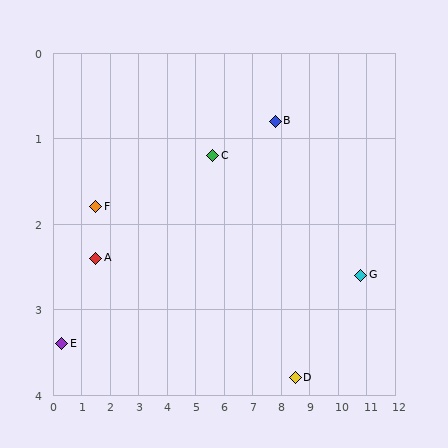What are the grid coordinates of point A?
Point A is at approximately (1.5, 2.4).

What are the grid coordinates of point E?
Point E is at approximately (0.3, 3.4).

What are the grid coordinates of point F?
Point F is at approximately (1.5, 1.8).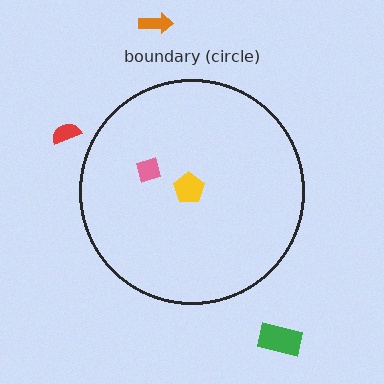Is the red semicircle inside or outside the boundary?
Outside.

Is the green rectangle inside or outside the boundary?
Outside.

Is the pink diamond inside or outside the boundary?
Inside.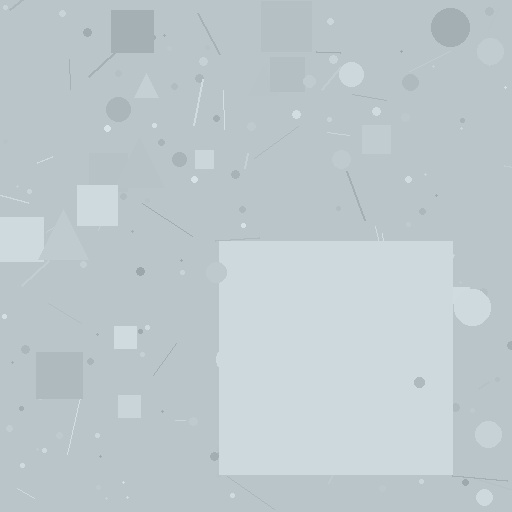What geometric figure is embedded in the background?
A square is embedded in the background.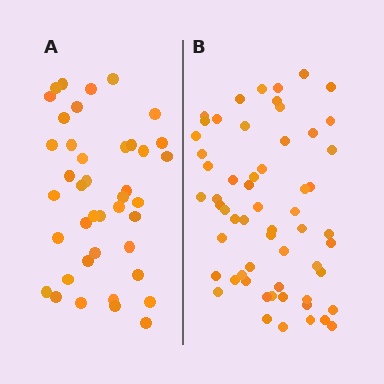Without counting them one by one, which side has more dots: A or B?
Region B (the right region) has more dots.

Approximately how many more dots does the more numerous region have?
Region B has approximately 20 more dots than region A.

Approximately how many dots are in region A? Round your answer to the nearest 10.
About 40 dots. (The exact count is 41, which rounds to 40.)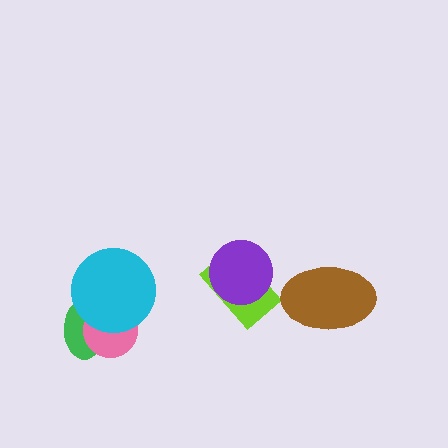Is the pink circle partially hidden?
Yes, it is partially covered by another shape.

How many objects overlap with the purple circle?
1 object overlaps with the purple circle.